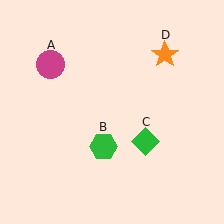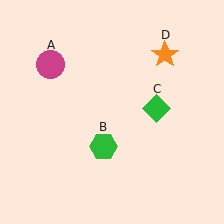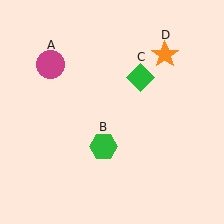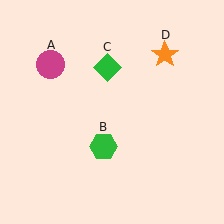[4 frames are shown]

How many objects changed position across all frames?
1 object changed position: green diamond (object C).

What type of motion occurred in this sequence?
The green diamond (object C) rotated counterclockwise around the center of the scene.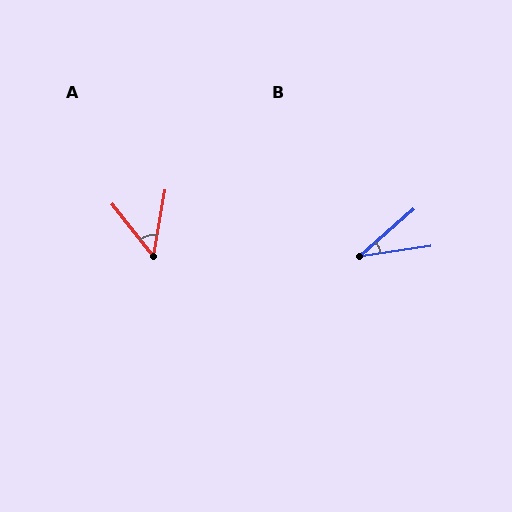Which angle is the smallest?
B, at approximately 33 degrees.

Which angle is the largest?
A, at approximately 49 degrees.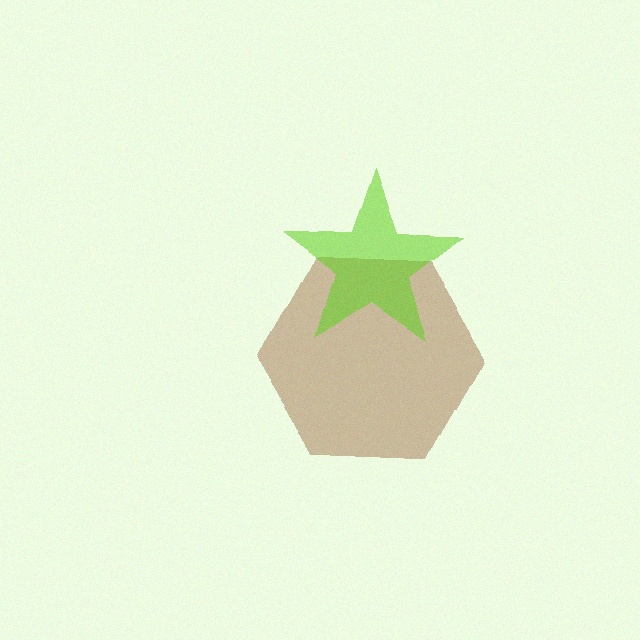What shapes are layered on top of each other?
The layered shapes are: a brown hexagon, a lime star.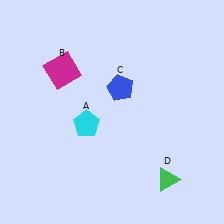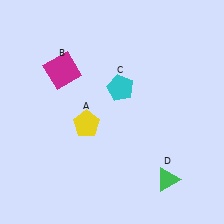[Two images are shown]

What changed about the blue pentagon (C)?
In Image 1, C is blue. In Image 2, it changed to cyan.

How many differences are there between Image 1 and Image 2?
There are 2 differences between the two images.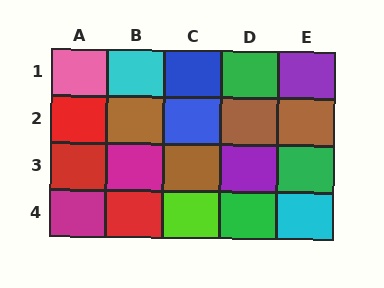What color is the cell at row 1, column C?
Blue.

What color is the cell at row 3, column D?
Purple.